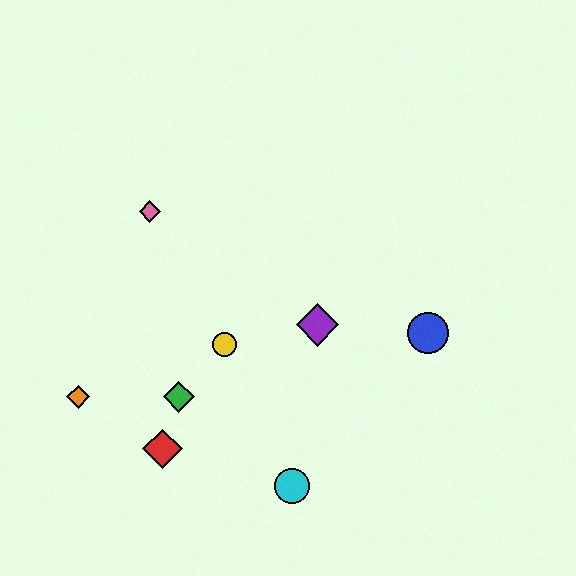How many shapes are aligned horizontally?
2 shapes (the green diamond, the orange diamond) are aligned horizontally.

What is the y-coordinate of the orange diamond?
The orange diamond is at y≈397.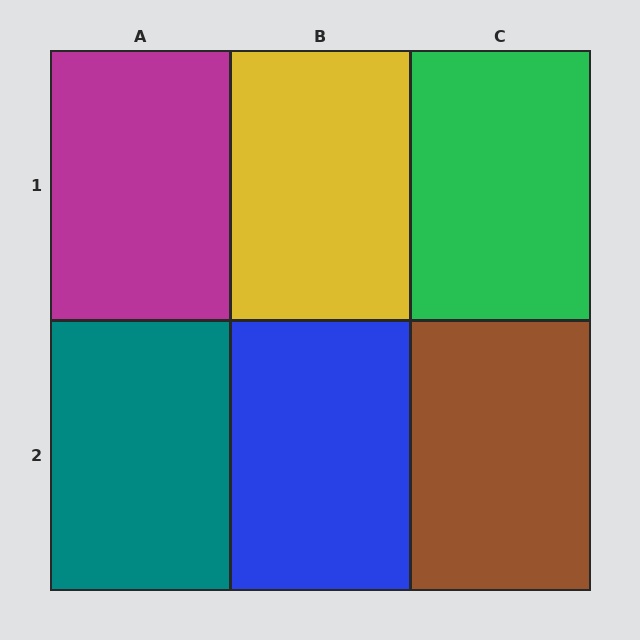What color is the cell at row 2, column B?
Blue.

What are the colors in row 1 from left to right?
Magenta, yellow, green.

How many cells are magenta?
1 cell is magenta.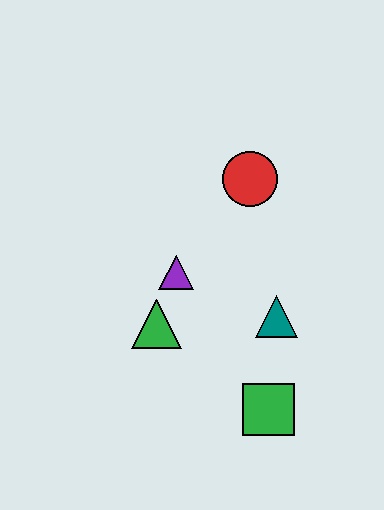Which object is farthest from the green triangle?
The red circle is farthest from the green triangle.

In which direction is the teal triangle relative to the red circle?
The teal triangle is below the red circle.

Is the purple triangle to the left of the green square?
Yes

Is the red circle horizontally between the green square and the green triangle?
Yes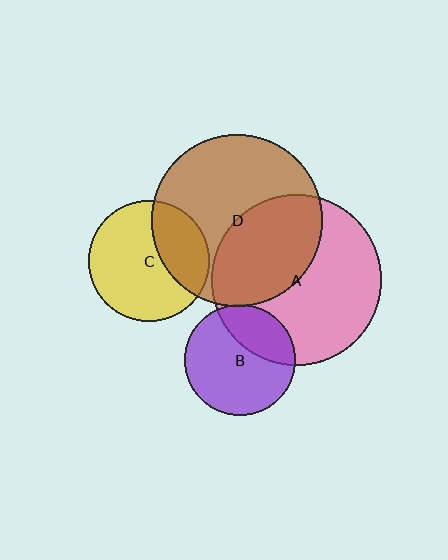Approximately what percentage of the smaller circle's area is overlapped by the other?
Approximately 30%.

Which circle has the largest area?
Circle D (brown).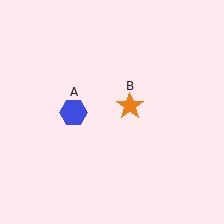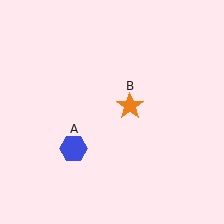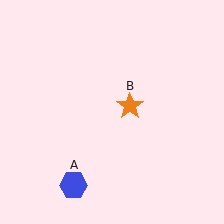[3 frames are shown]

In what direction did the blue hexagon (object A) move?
The blue hexagon (object A) moved down.